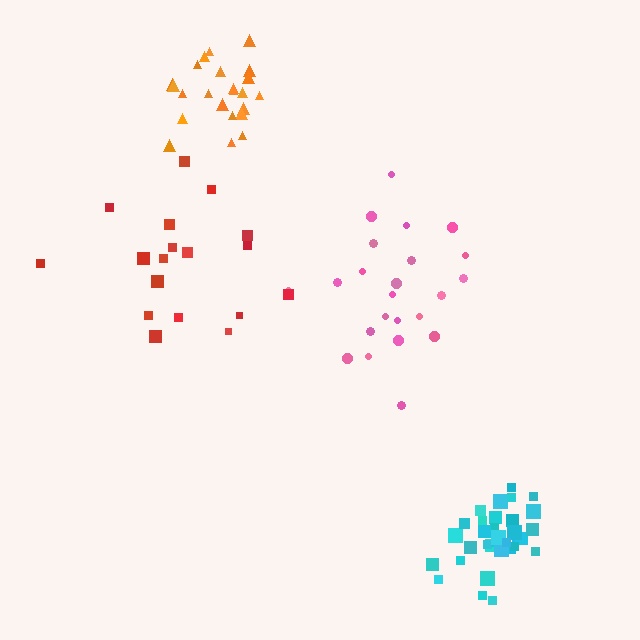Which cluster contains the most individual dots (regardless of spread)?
Cyan (35).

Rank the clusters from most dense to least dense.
cyan, orange, pink, red.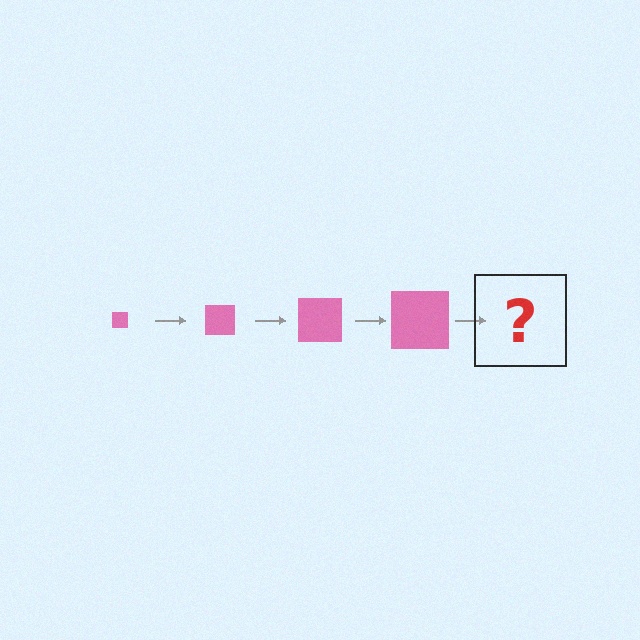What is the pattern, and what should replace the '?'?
The pattern is that the square gets progressively larger each step. The '?' should be a pink square, larger than the previous one.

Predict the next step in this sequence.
The next step is a pink square, larger than the previous one.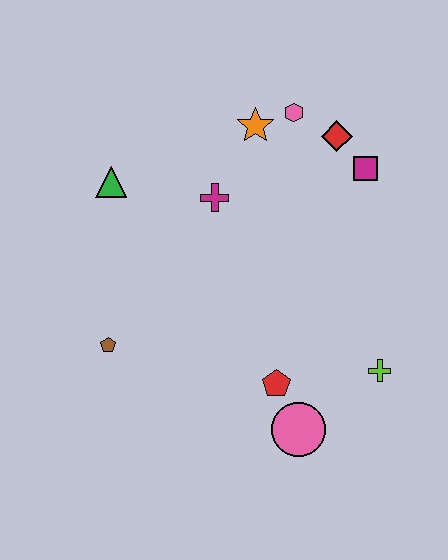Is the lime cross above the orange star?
No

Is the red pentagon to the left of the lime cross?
Yes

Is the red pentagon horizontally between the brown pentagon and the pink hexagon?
Yes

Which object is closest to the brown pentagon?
The green triangle is closest to the brown pentagon.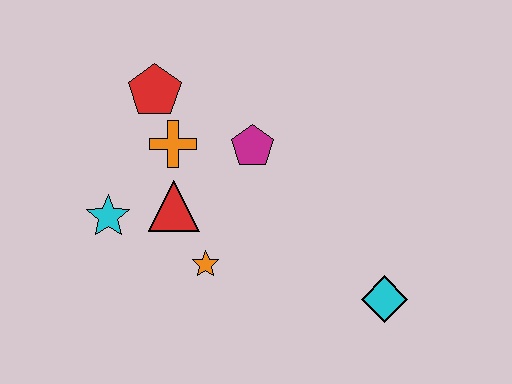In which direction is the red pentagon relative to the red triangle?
The red pentagon is above the red triangle.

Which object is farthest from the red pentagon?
The cyan diamond is farthest from the red pentagon.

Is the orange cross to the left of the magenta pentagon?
Yes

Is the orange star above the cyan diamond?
Yes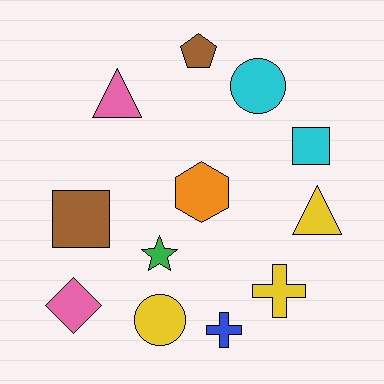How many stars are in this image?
There is 1 star.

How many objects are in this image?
There are 12 objects.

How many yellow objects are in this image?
There are 3 yellow objects.